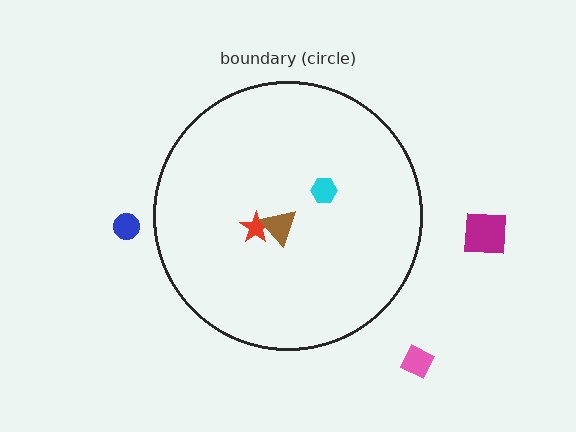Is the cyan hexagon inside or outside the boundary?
Inside.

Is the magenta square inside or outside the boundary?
Outside.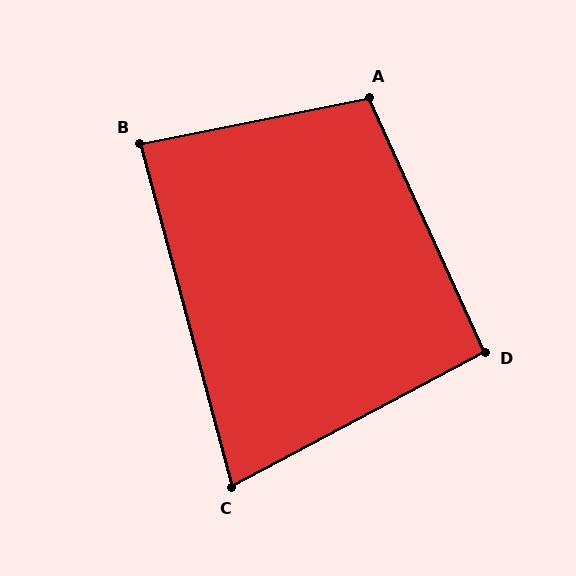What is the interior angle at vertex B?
Approximately 86 degrees (approximately right).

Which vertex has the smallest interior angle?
C, at approximately 77 degrees.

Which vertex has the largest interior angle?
A, at approximately 103 degrees.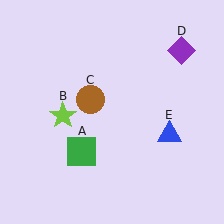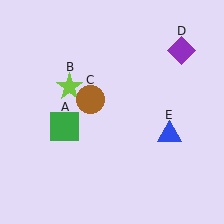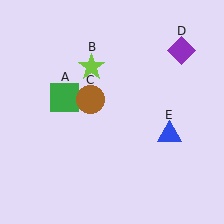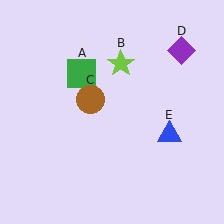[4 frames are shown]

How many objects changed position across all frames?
2 objects changed position: green square (object A), lime star (object B).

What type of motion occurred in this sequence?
The green square (object A), lime star (object B) rotated clockwise around the center of the scene.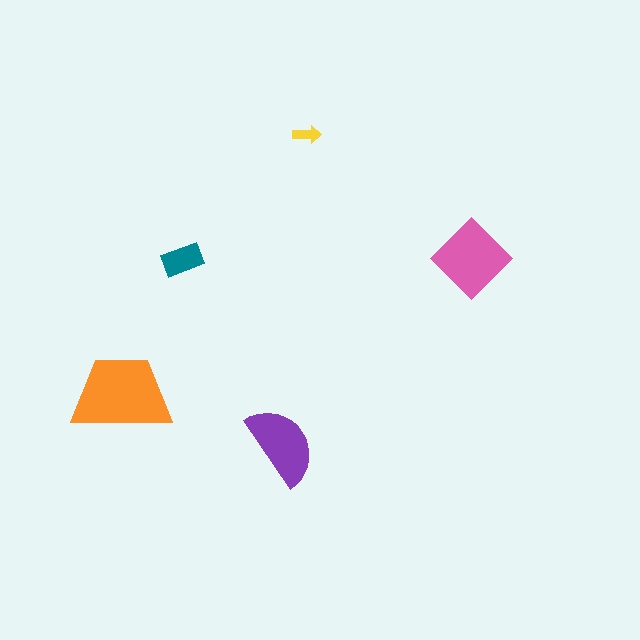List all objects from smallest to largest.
The yellow arrow, the teal rectangle, the purple semicircle, the pink diamond, the orange trapezoid.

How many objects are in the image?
There are 5 objects in the image.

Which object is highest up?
The yellow arrow is topmost.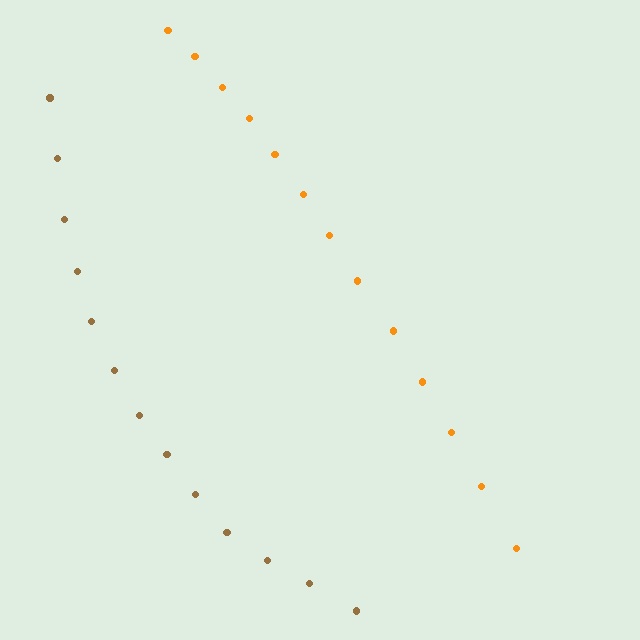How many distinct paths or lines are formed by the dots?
There are 2 distinct paths.